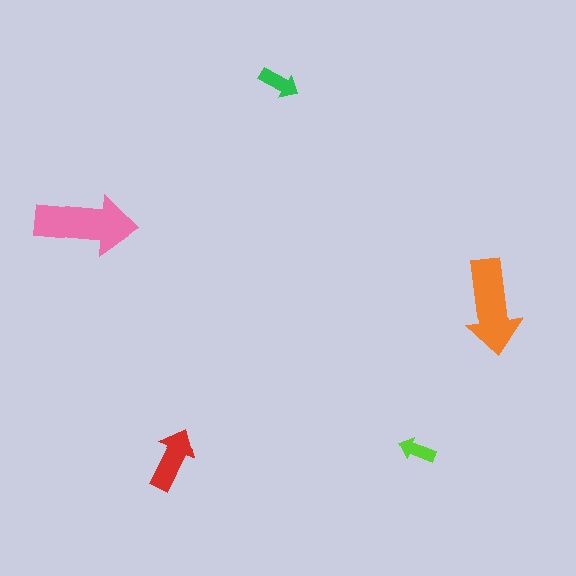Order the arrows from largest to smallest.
the pink one, the orange one, the red one, the green one, the lime one.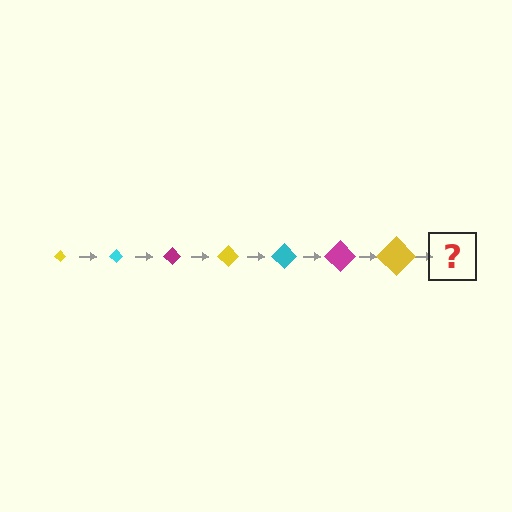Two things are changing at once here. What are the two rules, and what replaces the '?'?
The two rules are that the diamond grows larger each step and the color cycles through yellow, cyan, and magenta. The '?' should be a cyan diamond, larger than the previous one.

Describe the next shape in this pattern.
It should be a cyan diamond, larger than the previous one.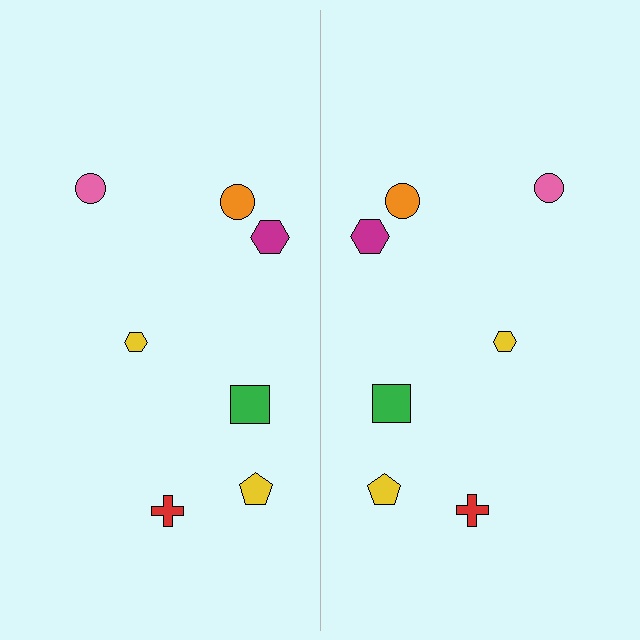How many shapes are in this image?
There are 14 shapes in this image.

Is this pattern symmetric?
Yes, this pattern has bilateral (reflection) symmetry.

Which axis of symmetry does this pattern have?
The pattern has a vertical axis of symmetry running through the center of the image.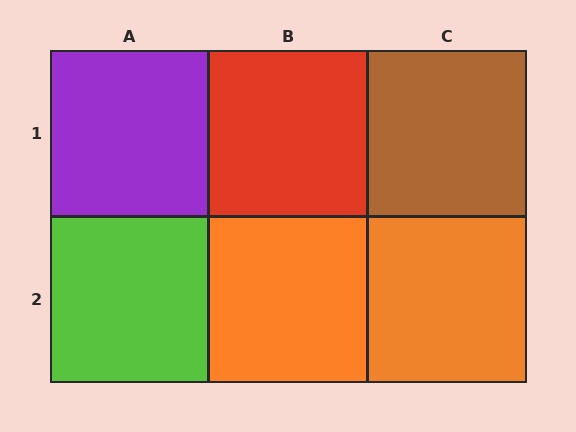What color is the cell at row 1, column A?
Purple.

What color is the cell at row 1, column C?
Brown.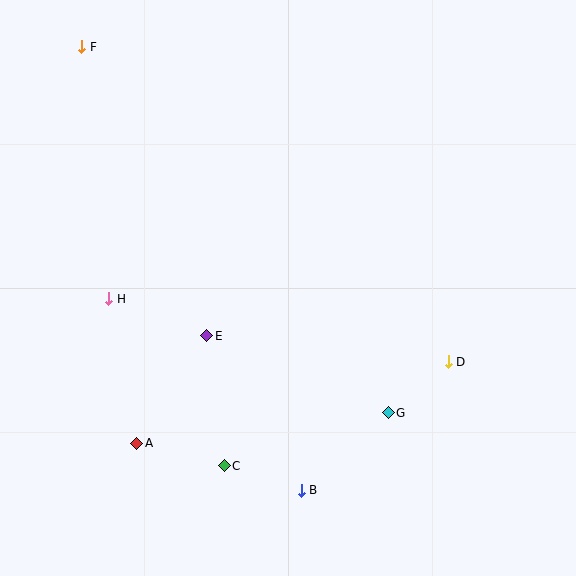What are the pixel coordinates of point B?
Point B is at (301, 490).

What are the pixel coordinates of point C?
Point C is at (224, 466).